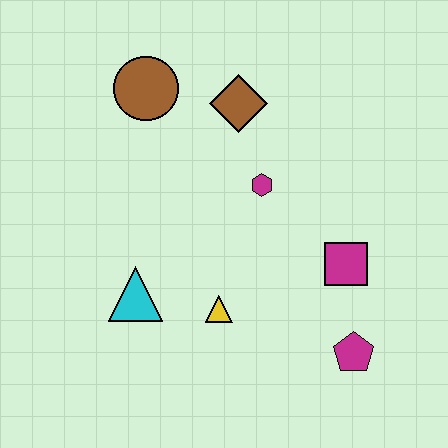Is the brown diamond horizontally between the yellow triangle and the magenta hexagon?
Yes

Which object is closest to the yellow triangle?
The cyan triangle is closest to the yellow triangle.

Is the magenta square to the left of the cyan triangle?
No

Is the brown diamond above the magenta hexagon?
Yes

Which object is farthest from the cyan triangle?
The magenta pentagon is farthest from the cyan triangle.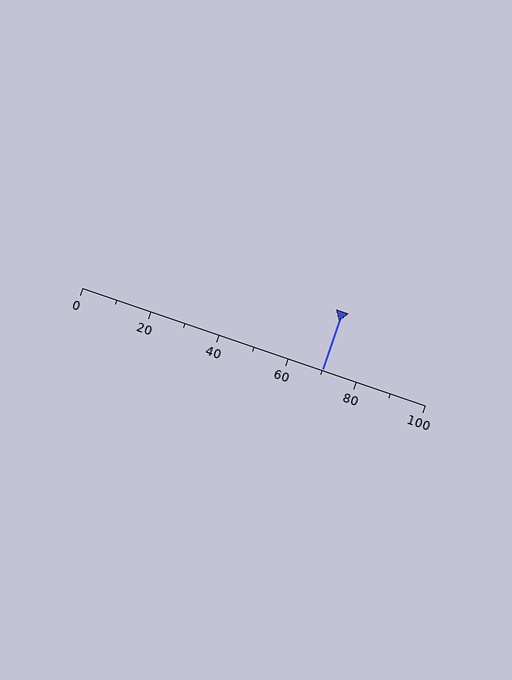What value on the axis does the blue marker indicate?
The marker indicates approximately 70.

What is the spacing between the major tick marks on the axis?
The major ticks are spaced 20 apart.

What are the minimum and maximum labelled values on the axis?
The axis runs from 0 to 100.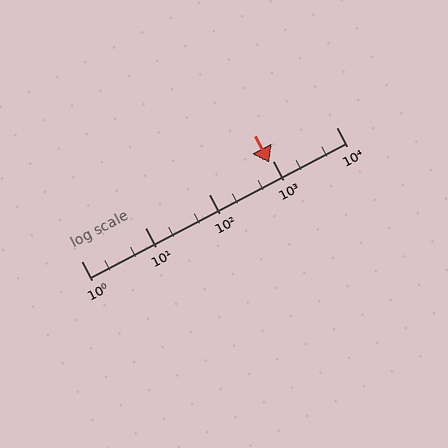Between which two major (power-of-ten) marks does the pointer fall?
The pointer is between 100 and 1000.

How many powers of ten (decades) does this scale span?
The scale spans 4 decades, from 1 to 10000.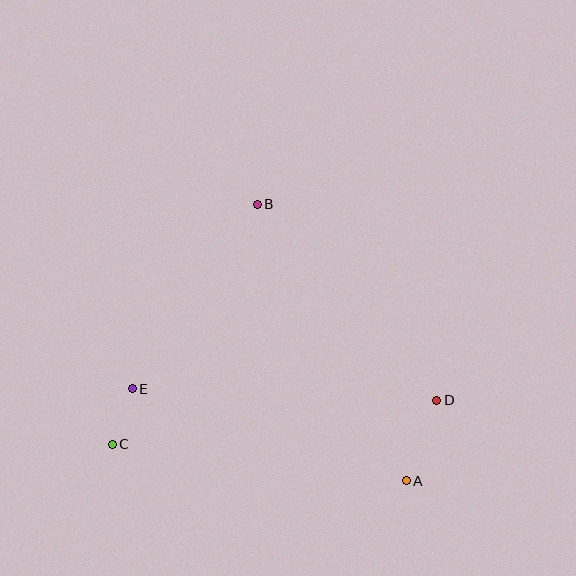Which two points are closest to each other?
Points C and E are closest to each other.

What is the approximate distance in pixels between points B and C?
The distance between B and C is approximately 280 pixels.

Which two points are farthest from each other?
Points C and D are farthest from each other.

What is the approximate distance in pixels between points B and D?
The distance between B and D is approximately 266 pixels.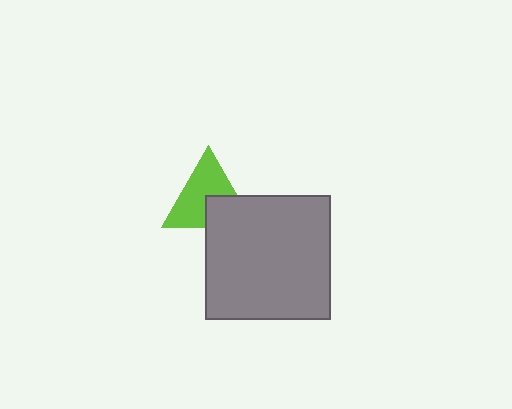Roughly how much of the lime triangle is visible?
Most of it is visible (roughly 66%).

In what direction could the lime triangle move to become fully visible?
The lime triangle could move up. That would shift it out from behind the gray square entirely.